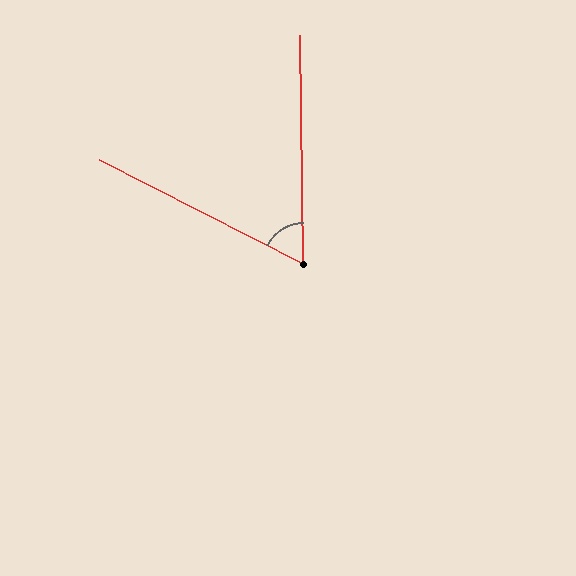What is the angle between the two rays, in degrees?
Approximately 62 degrees.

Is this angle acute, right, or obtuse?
It is acute.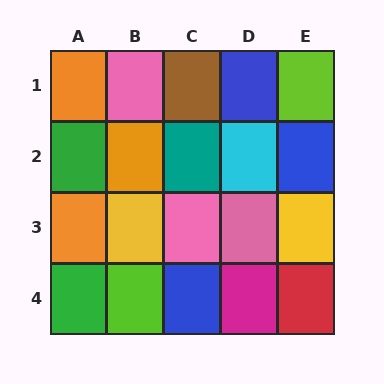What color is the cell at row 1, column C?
Brown.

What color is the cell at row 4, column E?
Red.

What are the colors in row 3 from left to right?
Orange, yellow, pink, pink, yellow.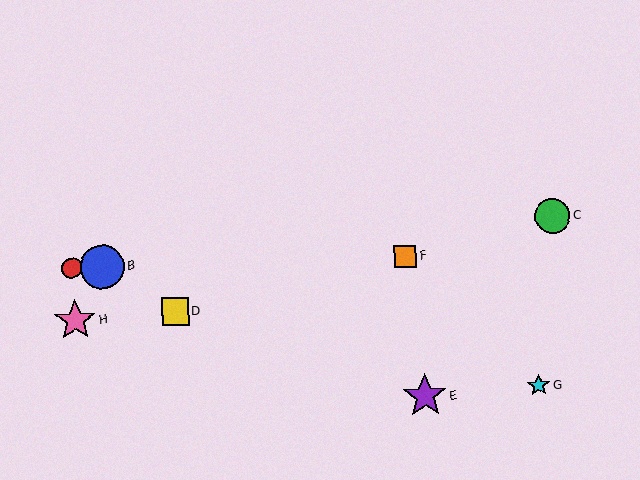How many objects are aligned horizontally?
3 objects (A, B, F) are aligned horizontally.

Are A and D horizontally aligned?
No, A is at y≈268 and D is at y≈312.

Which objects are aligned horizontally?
Objects A, B, F are aligned horizontally.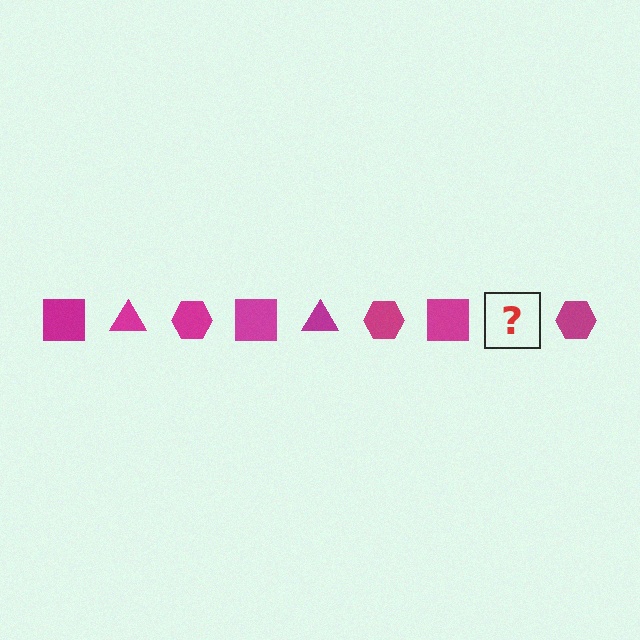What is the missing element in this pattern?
The missing element is a magenta triangle.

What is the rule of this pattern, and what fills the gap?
The rule is that the pattern cycles through square, triangle, hexagon shapes in magenta. The gap should be filled with a magenta triangle.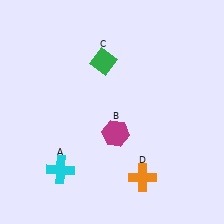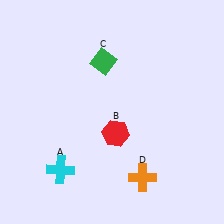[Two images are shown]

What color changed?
The hexagon (B) changed from magenta in Image 1 to red in Image 2.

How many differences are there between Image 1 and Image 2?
There is 1 difference between the two images.